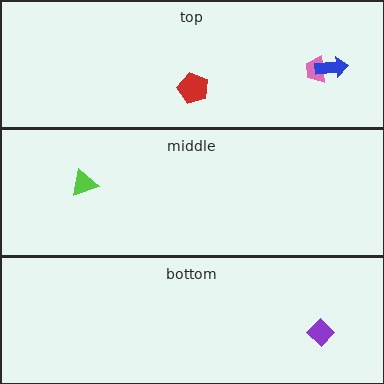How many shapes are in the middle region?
1.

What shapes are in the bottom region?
The purple diamond.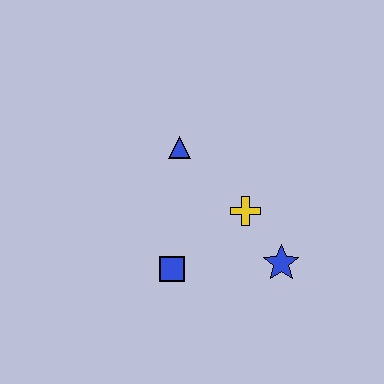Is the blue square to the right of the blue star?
No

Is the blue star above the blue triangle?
No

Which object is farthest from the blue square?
The blue triangle is farthest from the blue square.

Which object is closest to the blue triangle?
The yellow cross is closest to the blue triangle.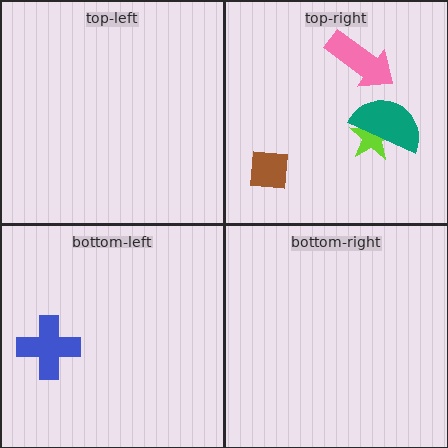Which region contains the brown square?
The top-right region.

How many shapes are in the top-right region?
4.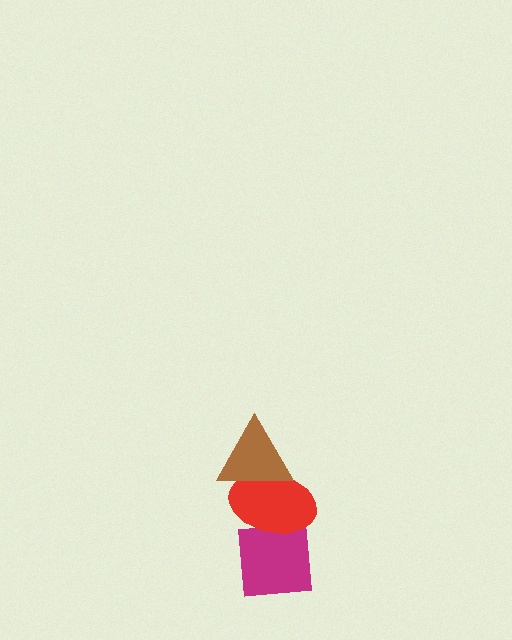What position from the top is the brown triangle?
The brown triangle is 1st from the top.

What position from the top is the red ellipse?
The red ellipse is 2nd from the top.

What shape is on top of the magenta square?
The red ellipse is on top of the magenta square.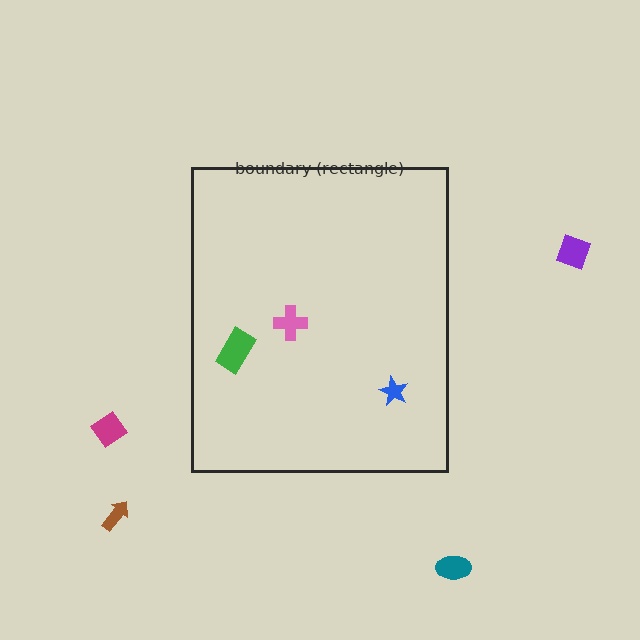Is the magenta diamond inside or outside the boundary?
Outside.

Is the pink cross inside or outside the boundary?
Inside.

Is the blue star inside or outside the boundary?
Inside.